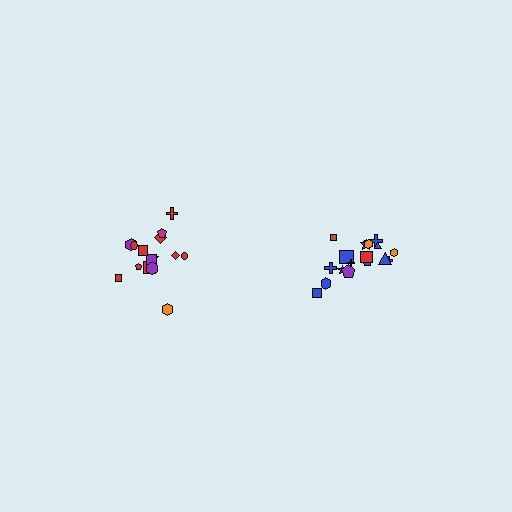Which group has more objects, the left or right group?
The right group.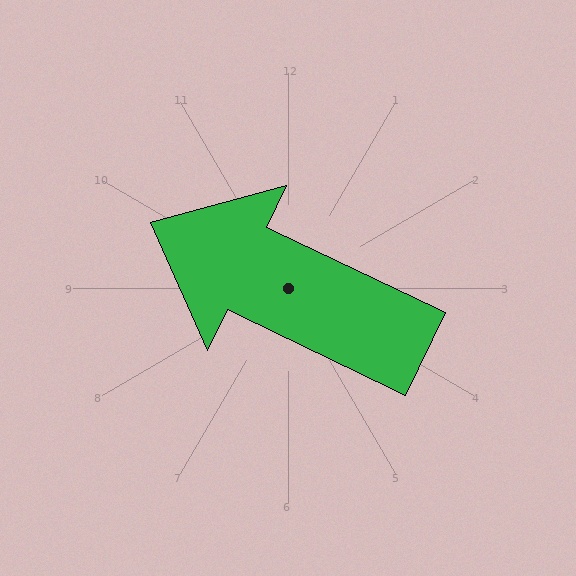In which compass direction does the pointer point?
Northwest.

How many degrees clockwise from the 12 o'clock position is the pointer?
Approximately 296 degrees.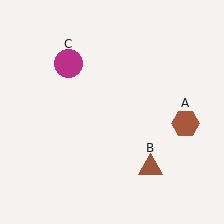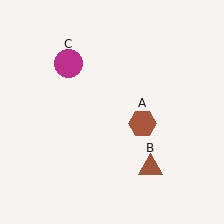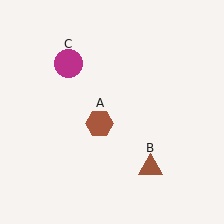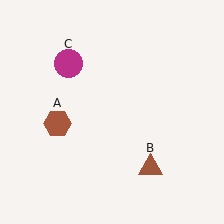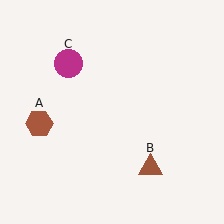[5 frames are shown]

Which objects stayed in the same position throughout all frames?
Brown triangle (object B) and magenta circle (object C) remained stationary.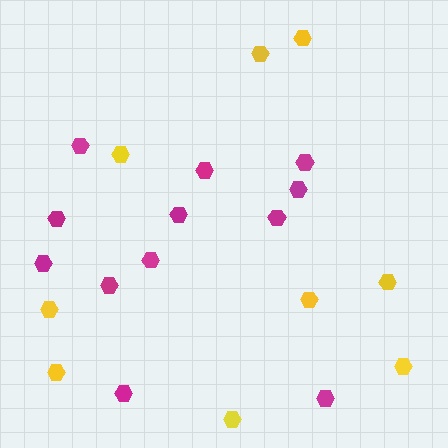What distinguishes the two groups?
There are 2 groups: one group of yellow hexagons (9) and one group of magenta hexagons (12).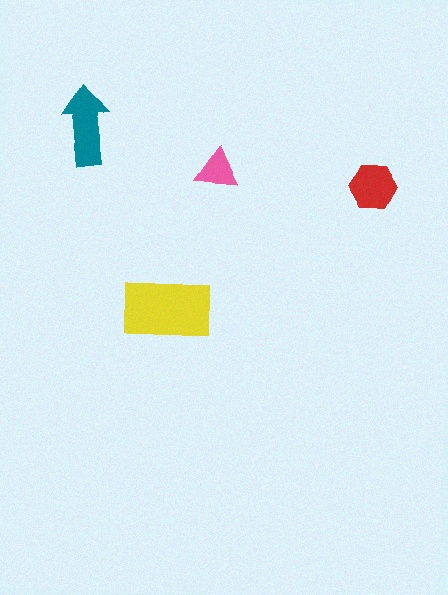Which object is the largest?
The yellow rectangle.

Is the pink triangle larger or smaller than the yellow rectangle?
Smaller.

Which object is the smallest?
The pink triangle.